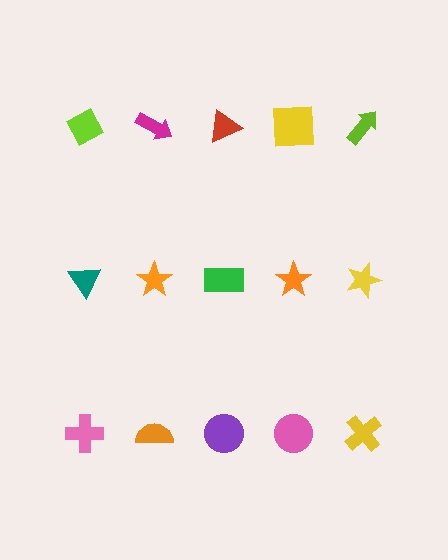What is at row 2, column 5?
A yellow star.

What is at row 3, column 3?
A purple circle.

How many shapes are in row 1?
5 shapes.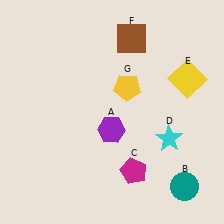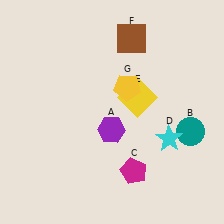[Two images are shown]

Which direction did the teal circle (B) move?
The teal circle (B) moved up.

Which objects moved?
The objects that moved are: the teal circle (B), the yellow square (E).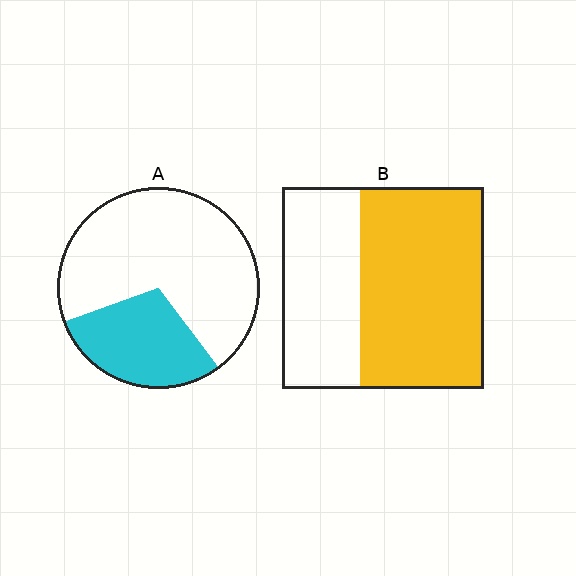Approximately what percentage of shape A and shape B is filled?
A is approximately 30% and B is approximately 60%.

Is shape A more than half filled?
No.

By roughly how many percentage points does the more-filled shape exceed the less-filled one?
By roughly 30 percentage points (B over A).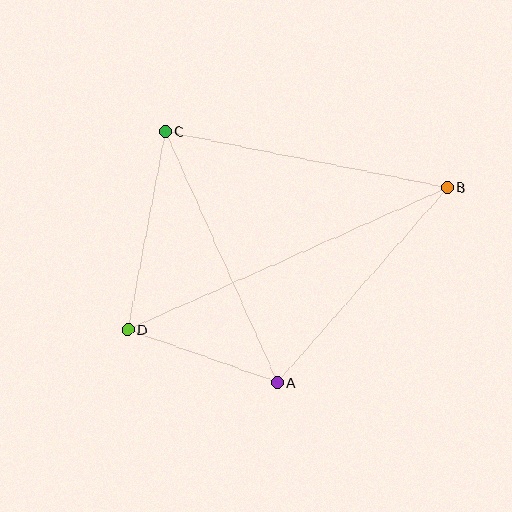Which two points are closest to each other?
Points A and D are closest to each other.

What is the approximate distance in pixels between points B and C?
The distance between B and C is approximately 288 pixels.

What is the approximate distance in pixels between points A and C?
The distance between A and C is approximately 275 pixels.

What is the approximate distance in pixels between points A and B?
The distance between A and B is approximately 259 pixels.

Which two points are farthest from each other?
Points B and D are farthest from each other.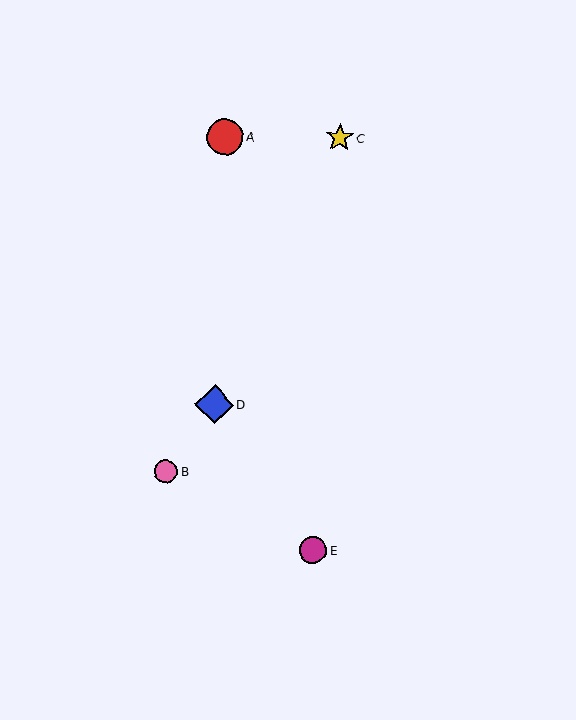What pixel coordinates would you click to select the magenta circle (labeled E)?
Click at (313, 550) to select the magenta circle E.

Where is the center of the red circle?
The center of the red circle is at (225, 137).